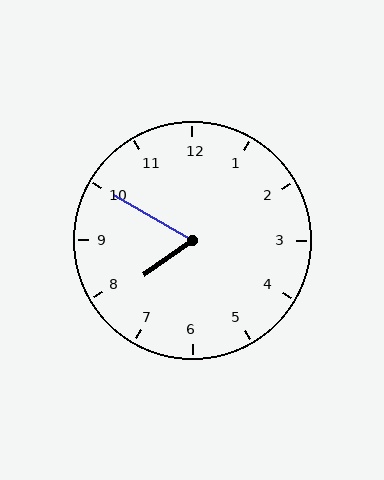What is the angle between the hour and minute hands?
Approximately 65 degrees.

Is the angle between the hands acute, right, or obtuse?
It is acute.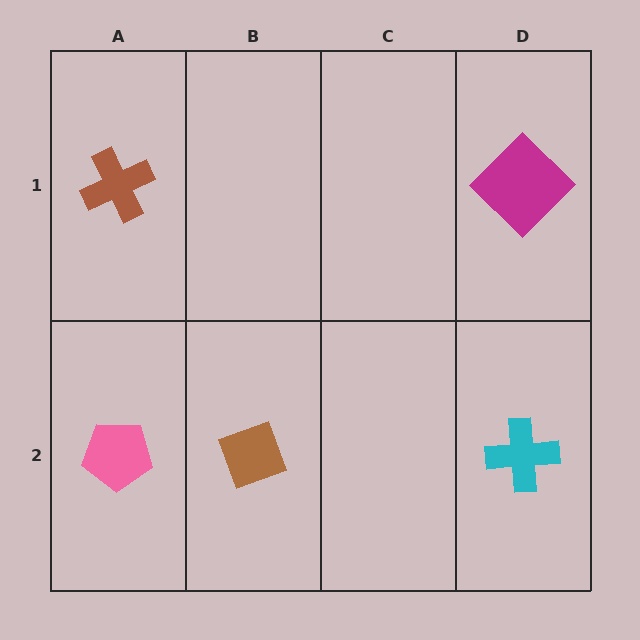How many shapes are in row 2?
3 shapes.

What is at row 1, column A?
A brown cross.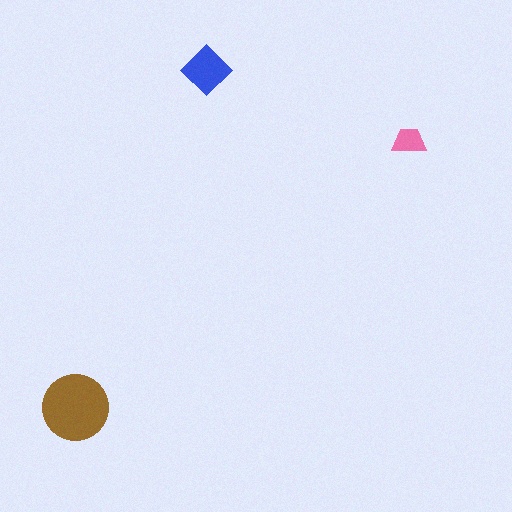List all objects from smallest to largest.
The pink trapezoid, the blue diamond, the brown circle.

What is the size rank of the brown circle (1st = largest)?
1st.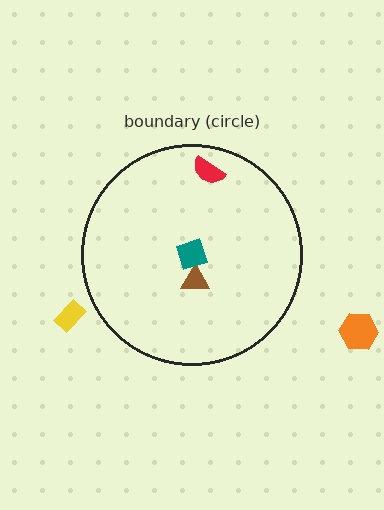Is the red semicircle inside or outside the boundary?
Inside.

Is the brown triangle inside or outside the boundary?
Inside.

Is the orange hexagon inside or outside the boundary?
Outside.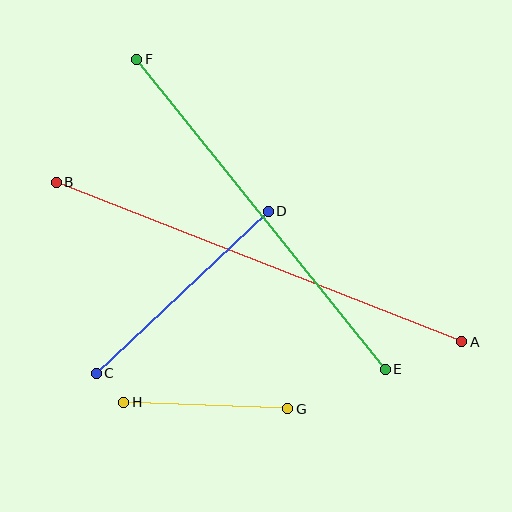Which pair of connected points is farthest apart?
Points A and B are farthest apart.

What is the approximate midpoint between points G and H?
The midpoint is at approximately (206, 405) pixels.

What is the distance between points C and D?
The distance is approximately 236 pixels.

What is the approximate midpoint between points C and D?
The midpoint is at approximately (182, 292) pixels.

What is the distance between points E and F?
The distance is approximately 397 pixels.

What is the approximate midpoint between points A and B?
The midpoint is at approximately (259, 262) pixels.